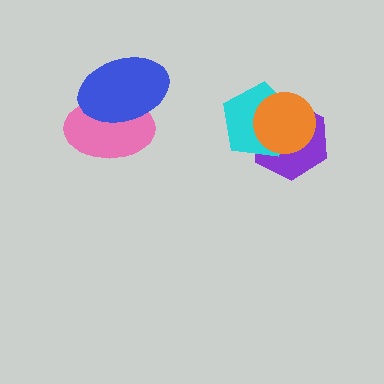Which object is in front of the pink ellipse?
The blue ellipse is in front of the pink ellipse.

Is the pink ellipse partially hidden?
Yes, it is partially covered by another shape.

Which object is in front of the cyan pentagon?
The orange circle is in front of the cyan pentagon.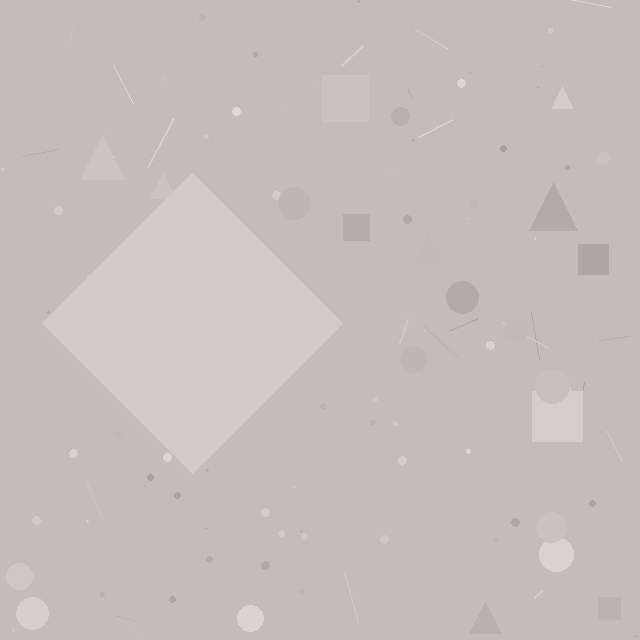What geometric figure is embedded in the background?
A diamond is embedded in the background.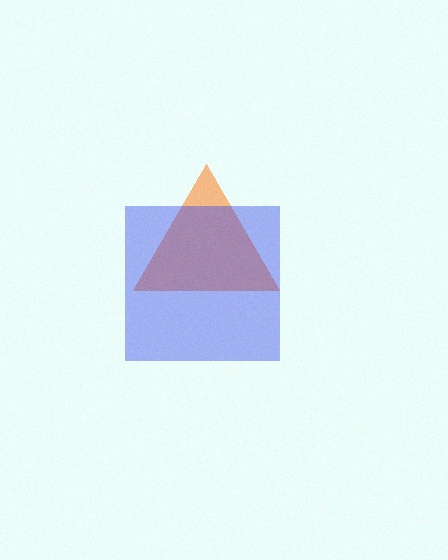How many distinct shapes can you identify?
There are 2 distinct shapes: an orange triangle, a blue square.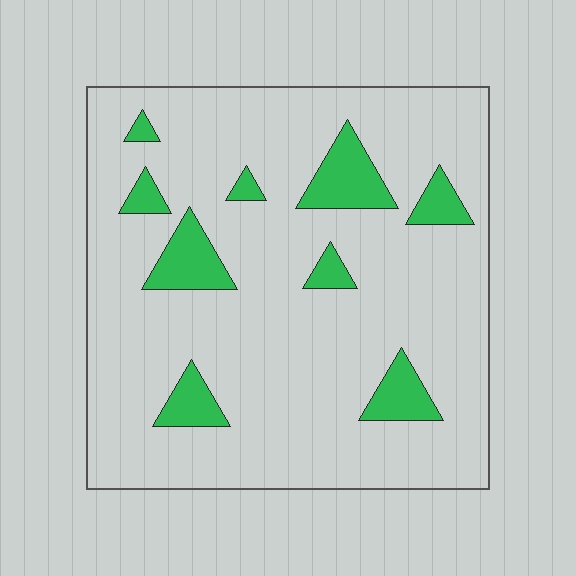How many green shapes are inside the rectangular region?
9.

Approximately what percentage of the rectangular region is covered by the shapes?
Approximately 15%.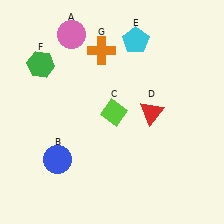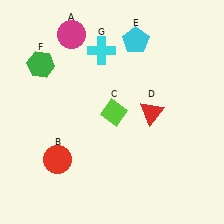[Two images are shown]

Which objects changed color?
A changed from pink to magenta. B changed from blue to red. G changed from orange to cyan.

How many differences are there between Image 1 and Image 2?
There are 3 differences between the two images.